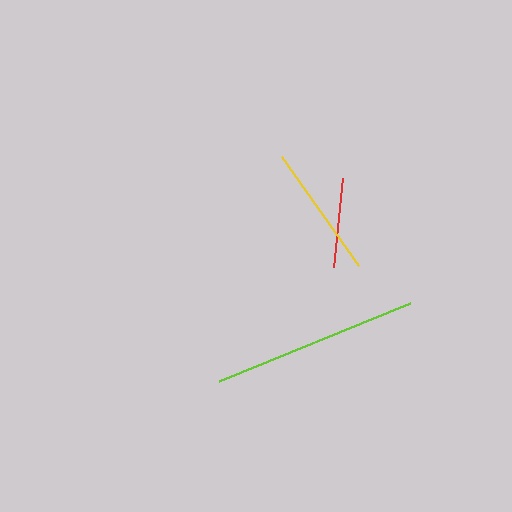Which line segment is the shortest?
The red line is the shortest at approximately 89 pixels.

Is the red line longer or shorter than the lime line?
The lime line is longer than the red line.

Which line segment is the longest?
The lime line is the longest at approximately 207 pixels.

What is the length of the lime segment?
The lime segment is approximately 207 pixels long.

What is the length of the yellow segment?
The yellow segment is approximately 133 pixels long.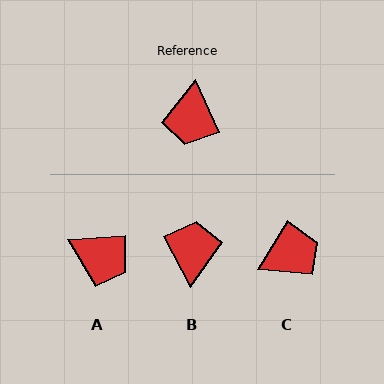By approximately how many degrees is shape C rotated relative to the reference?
Approximately 125 degrees counter-clockwise.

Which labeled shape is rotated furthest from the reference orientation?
B, about 176 degrees away.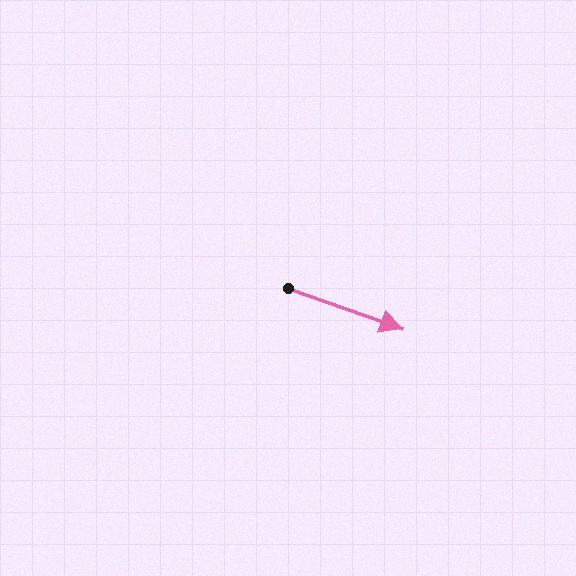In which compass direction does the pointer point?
East.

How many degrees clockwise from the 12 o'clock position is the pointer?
Approximately 110 degrees.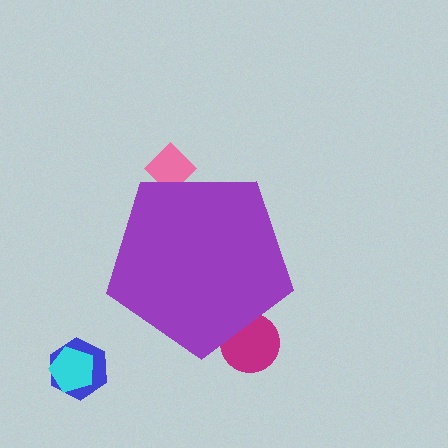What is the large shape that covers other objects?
A purple pentagon.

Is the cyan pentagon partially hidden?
No, the cyan pentagon is fully visible.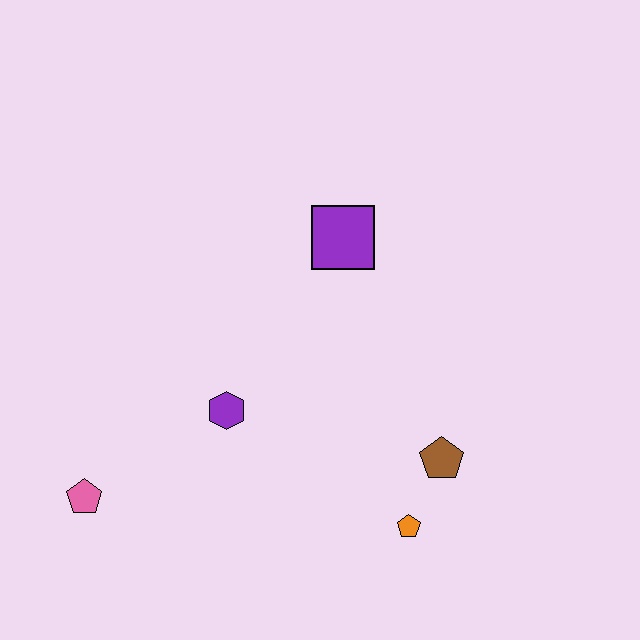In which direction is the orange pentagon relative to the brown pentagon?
The orange pentagon is below the brown pentagon.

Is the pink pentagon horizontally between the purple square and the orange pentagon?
No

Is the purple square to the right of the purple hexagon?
Yes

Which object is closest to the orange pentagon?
The brown pentagon is closest to the orange pentagon.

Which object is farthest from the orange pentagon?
The pink pentagon is farthest from the orange pentagon.